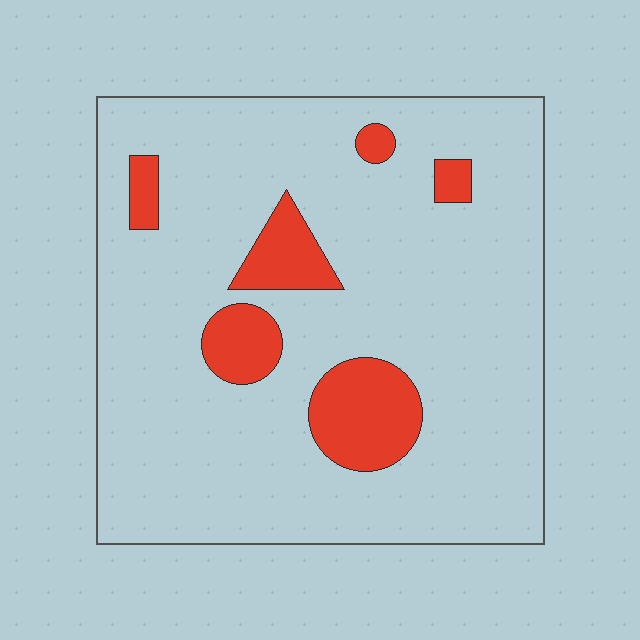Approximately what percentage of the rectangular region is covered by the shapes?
Approximately 15%.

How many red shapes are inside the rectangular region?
6.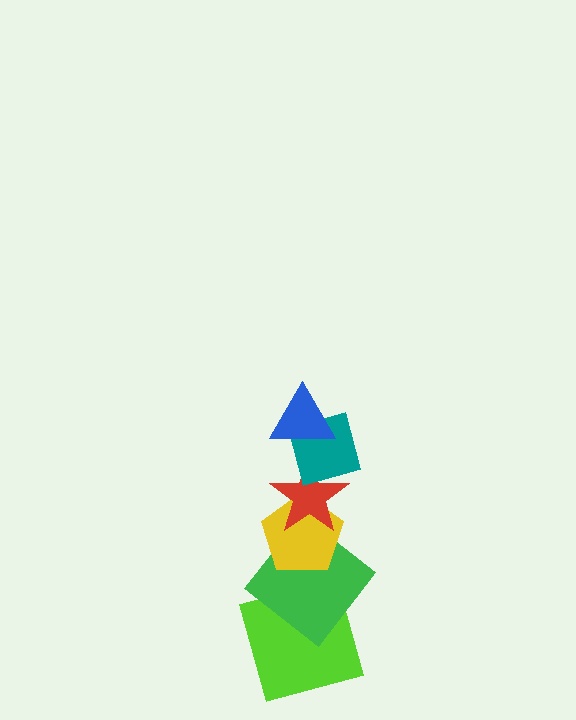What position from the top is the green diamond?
The green diamond is 5th from the top.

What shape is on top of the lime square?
The green diamond is on top of the lime square.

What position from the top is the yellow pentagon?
The yellow pentagon is 4th from the top.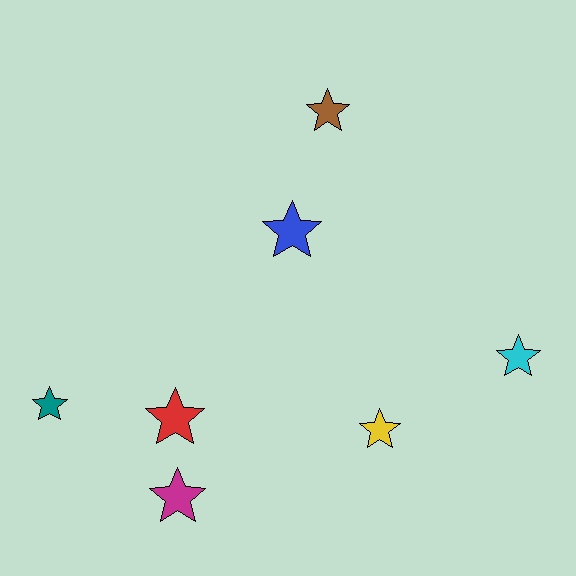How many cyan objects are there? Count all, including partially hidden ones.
There is 1 cyan object.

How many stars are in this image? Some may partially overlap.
There are 7 stars.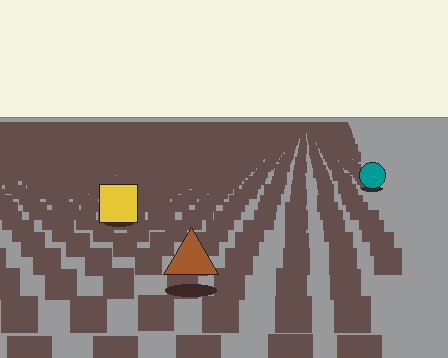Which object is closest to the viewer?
The brown triangle is closest. The texture marks near it are larger and more spread out.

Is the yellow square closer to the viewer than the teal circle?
Yes. The yellow square is closer — you can tell from the texture gradient: the ground texture is coarser near it.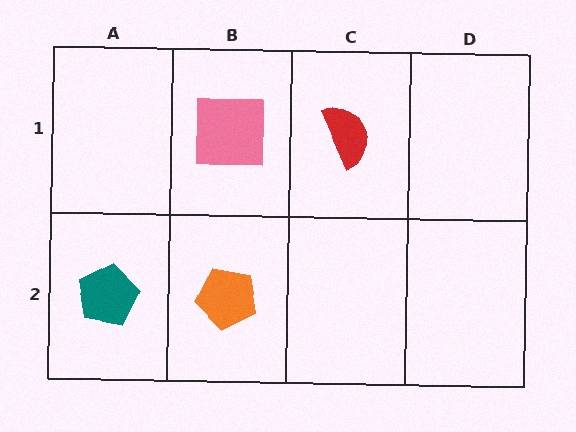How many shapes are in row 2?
2 shapes.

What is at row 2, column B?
An orange pentagon.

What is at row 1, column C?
A red semicircle.